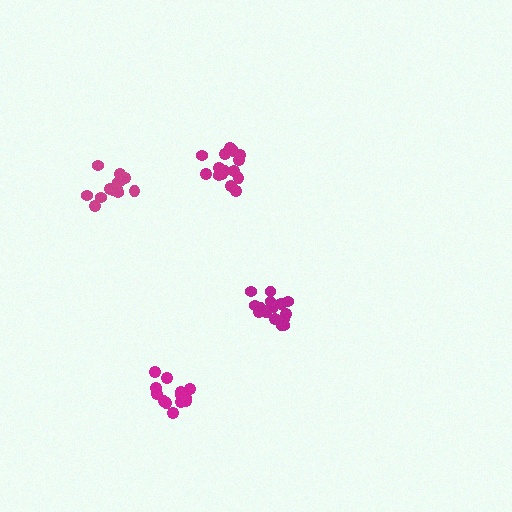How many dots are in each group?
Group 1: 16 dots, Group 2: 16 dots, Group 3: 14 dots, Group 4: 14 dots (60 total).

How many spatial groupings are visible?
There are 4 spatial groupings.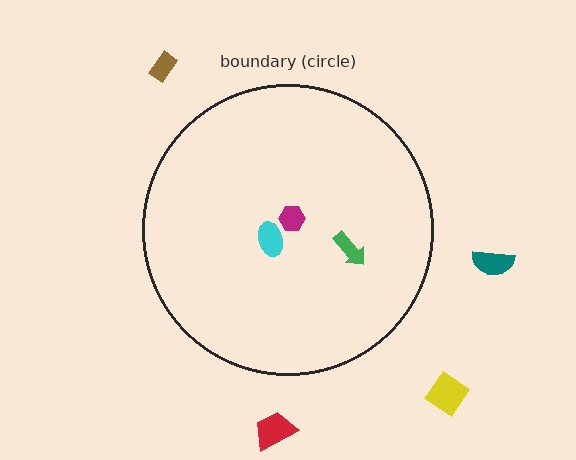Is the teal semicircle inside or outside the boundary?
Outside.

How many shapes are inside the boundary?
3 inside, 4 outside.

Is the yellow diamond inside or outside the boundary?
Outside.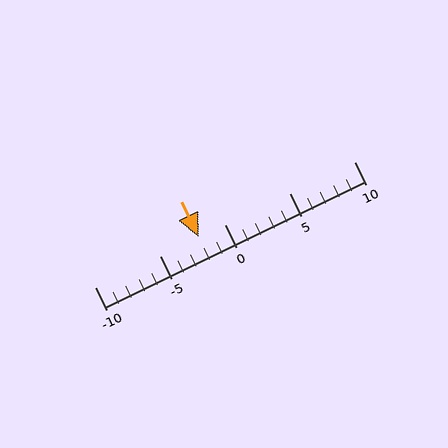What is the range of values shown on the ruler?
The ruler shows values from -10 to 10.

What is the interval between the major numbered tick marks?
The major tick marks are spaced 5 units apart.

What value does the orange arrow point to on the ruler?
The orange arrow points to approximately -2.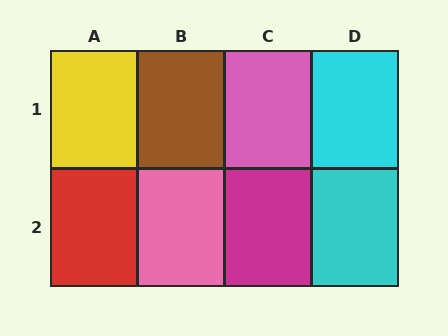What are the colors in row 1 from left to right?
Yellow, brown, pink, cyan.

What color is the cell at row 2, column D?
Cyan.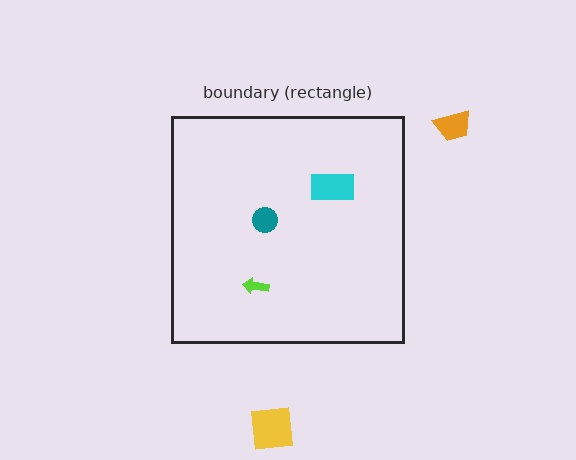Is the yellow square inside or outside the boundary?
Outside.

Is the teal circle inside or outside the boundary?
Inside.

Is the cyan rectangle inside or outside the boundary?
Inside.